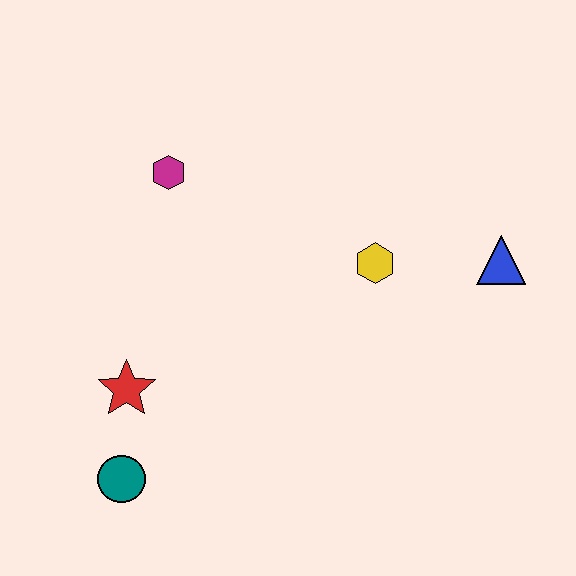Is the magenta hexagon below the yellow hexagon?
No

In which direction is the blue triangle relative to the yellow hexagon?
The blue triangle is to the right of the yellow hexagon.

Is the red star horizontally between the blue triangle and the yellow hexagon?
No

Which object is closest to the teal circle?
The red star is closest to the teal circle.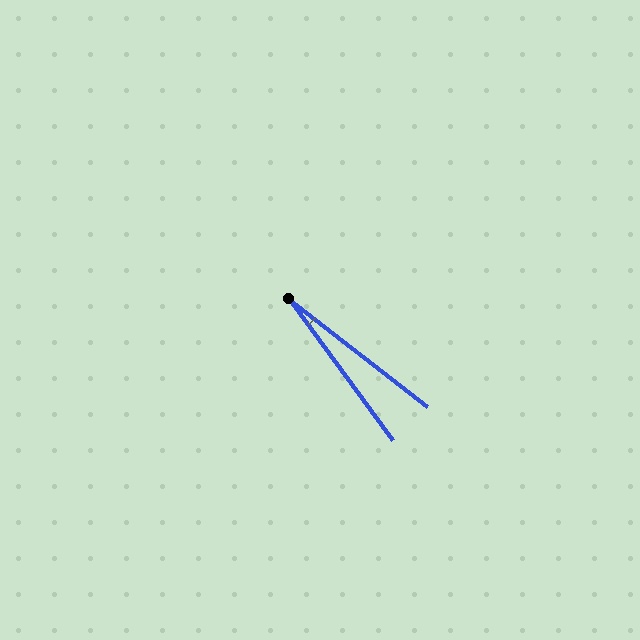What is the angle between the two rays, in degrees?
Approximately 16 degrees.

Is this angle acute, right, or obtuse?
It is acute.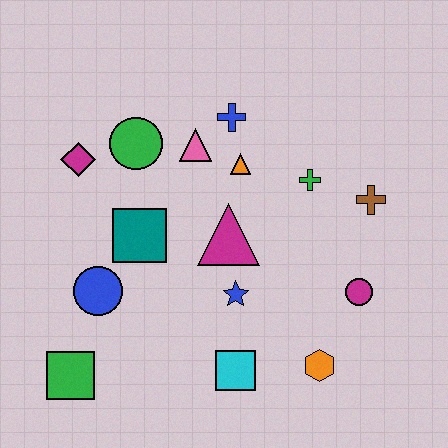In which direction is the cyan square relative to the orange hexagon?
The cyan square is to the left of the orange hexagon.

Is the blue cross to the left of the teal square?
No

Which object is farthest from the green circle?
The orange hexagon is farthest from the green circle.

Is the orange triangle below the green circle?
Yes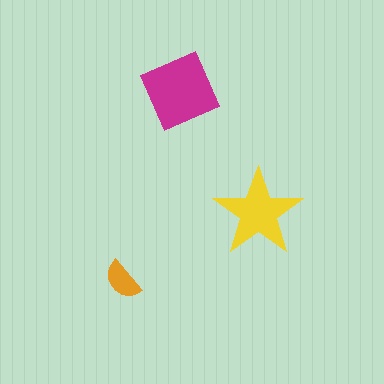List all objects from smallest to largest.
The orange semicircle, the yellow star, the magenta diamond.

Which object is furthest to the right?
The yellow star is rightmost.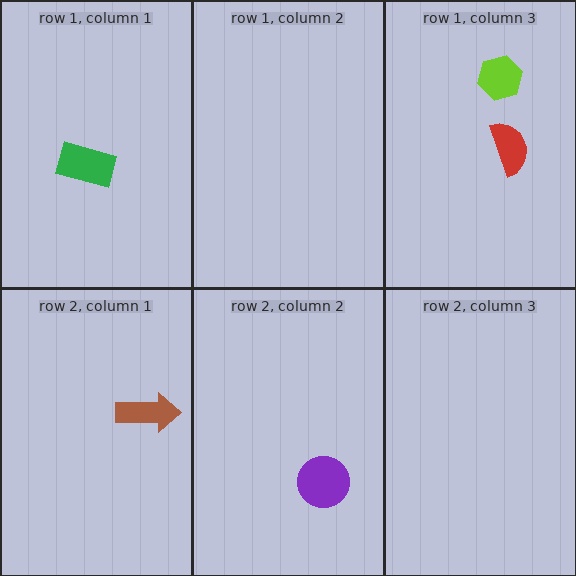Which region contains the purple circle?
The row 2, column 2 region.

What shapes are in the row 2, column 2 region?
The purple circle.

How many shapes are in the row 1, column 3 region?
2.